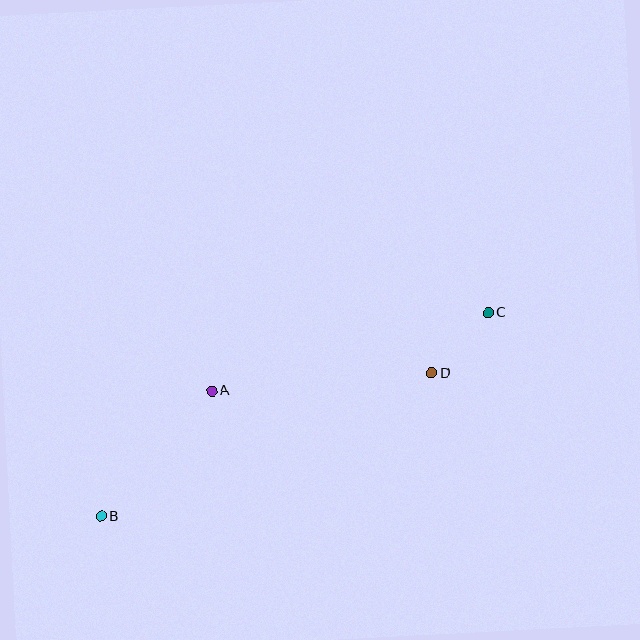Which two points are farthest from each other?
Points B and C are farthest from each other.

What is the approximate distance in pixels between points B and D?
The distance between B and D is approximately 360 pixels.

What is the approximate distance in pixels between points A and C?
The distance between A and C is approximately 287 pixels.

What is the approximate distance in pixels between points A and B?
The distance between A and B is approximately 167 pixels.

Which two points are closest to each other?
Points C and D are closest to each other.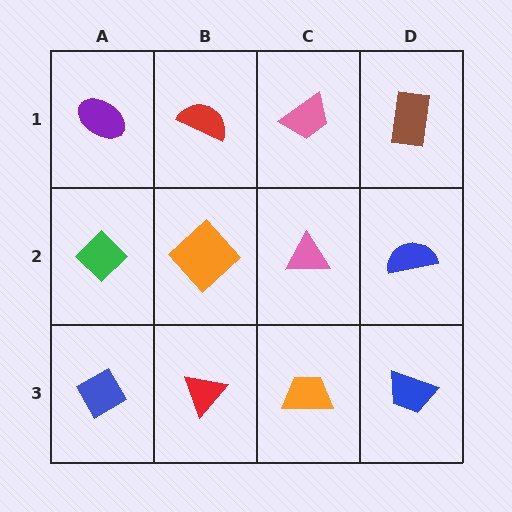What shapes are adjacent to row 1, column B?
An orange diamond (row 2, column B), a purple ellipse (row 1, column A), a pink trapezoid (row 1, column C).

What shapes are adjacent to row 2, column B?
A red semicircle (row 1, column B), a red triangle (row 3, column B), a green diamond (row 2, column A), a pink triangle (row 2, column C).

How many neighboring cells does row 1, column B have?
3.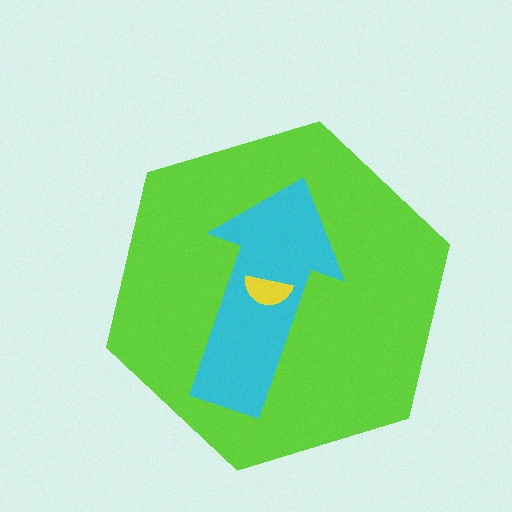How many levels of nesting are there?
3.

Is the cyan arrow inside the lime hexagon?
Yes.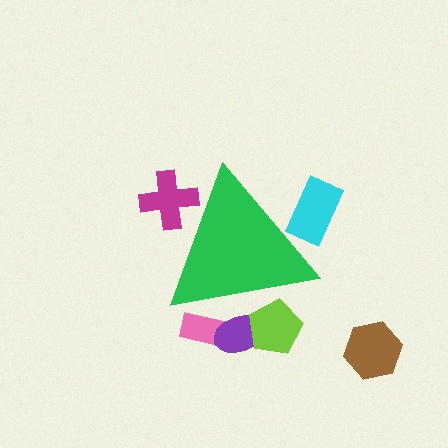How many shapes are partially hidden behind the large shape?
5 shapes are partially hidden.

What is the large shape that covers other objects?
A green triangle.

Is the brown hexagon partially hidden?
No, the brown hexagon is fully visible.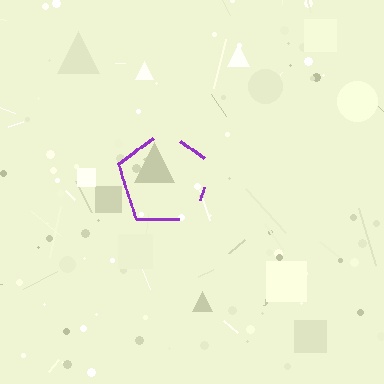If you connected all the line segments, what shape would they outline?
They would outline a pentagon.